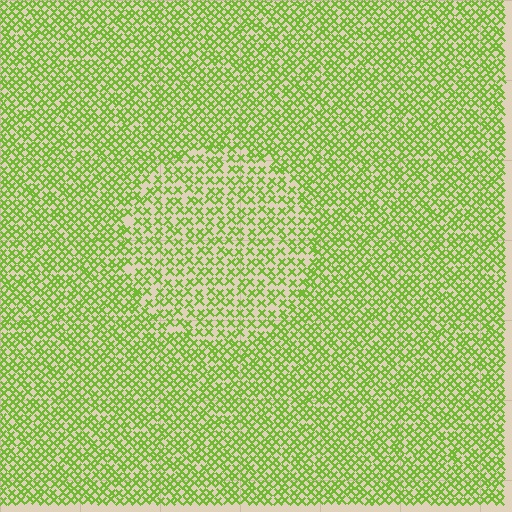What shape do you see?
I see a circle.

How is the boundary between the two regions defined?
The boundary is defined by a change in element density (approximately 1.5x ratio). All elements are the same color, size, and shape.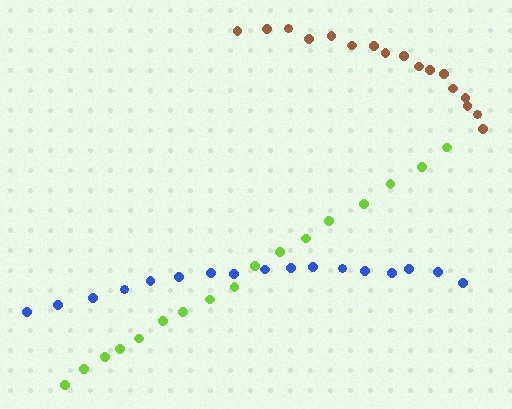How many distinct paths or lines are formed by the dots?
There are 3 distinct paths.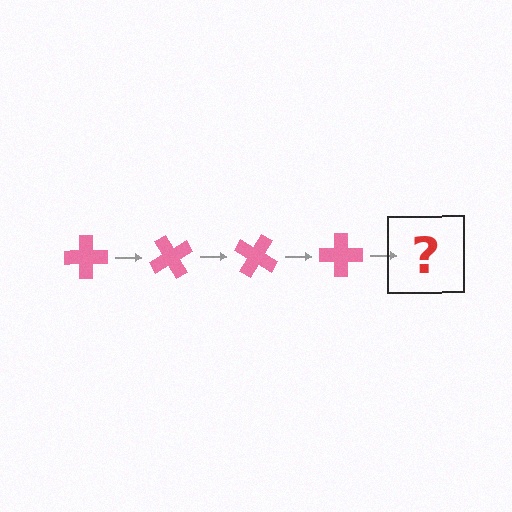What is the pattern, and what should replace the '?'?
The pattern is that the cross rotates 60 degrees each step. The '?' should be a pink cross rotated 240 degrees.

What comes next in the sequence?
The next element should be a pink cross rotated 240 degrees.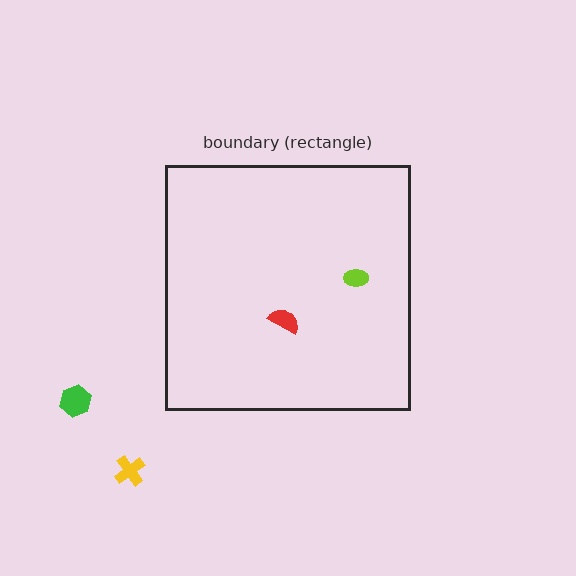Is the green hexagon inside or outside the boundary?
Outside.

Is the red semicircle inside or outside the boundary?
Inside.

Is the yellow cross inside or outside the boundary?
Outside.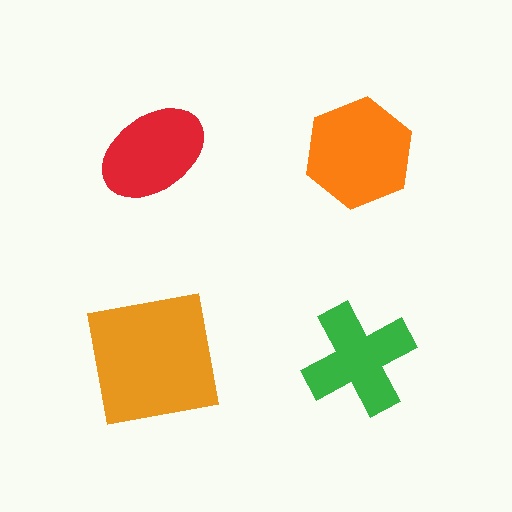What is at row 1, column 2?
An orange hexagon.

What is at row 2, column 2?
A green cross.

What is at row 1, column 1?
A red ellipse.